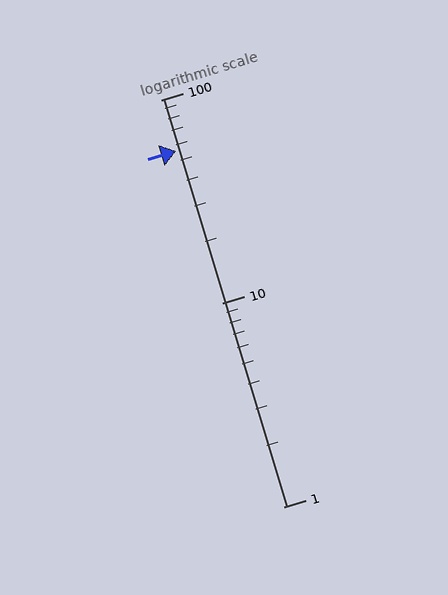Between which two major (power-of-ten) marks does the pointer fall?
The pointer is between 10 and 100.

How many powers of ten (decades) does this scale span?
The scale spans 2 decades, from 1 to 100.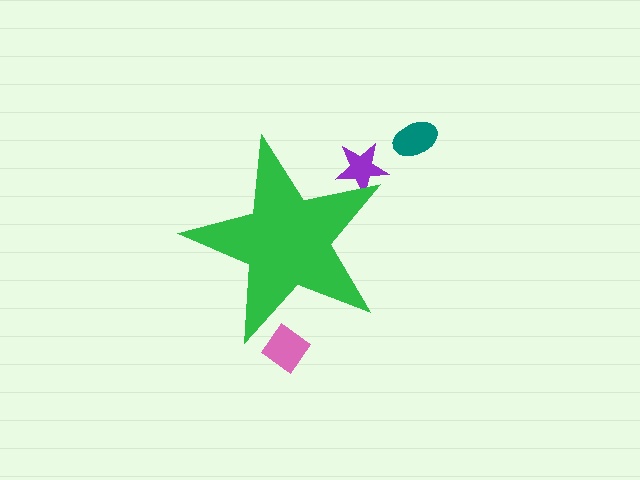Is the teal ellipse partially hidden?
No, the teal ellipse is fully visible.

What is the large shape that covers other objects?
A green star.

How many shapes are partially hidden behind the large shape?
2 shapes are partially hidden.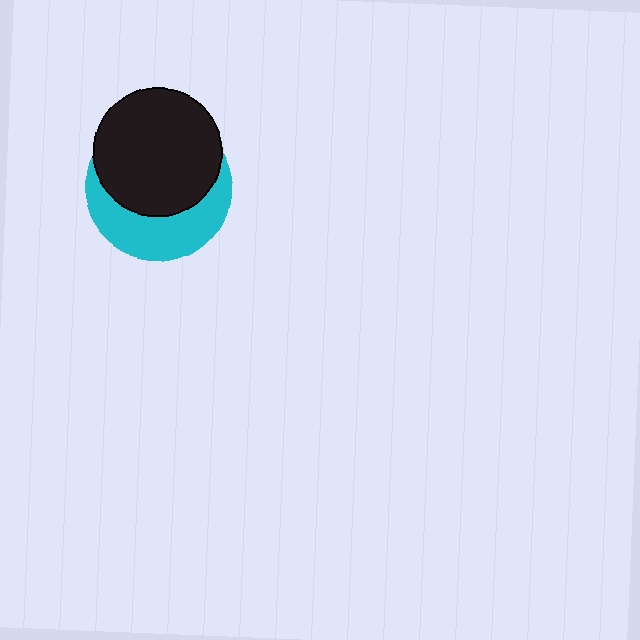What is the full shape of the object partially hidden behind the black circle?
The partially hidden object is a cyan circle.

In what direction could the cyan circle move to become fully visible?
The cyan circle could move down. That would shift it out from behind the black circle entirely.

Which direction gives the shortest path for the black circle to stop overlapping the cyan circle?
Moving up gives the shortest separation.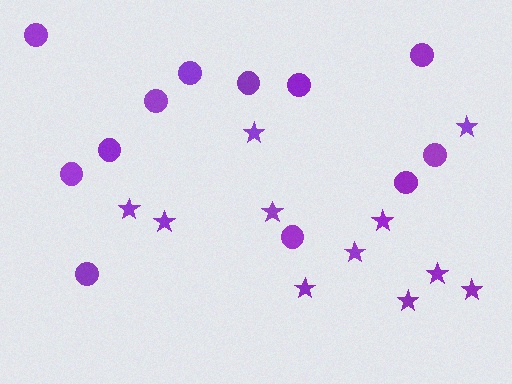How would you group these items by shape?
There are 2 groups: one group of stars (11) and one group of circles (12).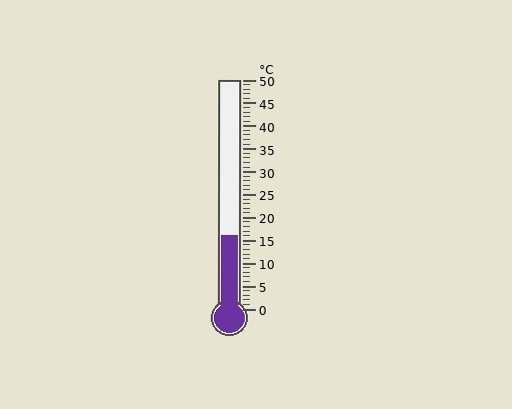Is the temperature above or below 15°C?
The temperature is above 15°C.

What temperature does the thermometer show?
The thermometer shows approximately 16°C.